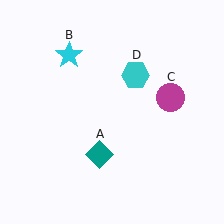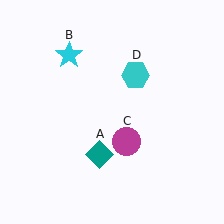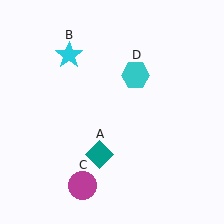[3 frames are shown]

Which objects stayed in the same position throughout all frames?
Teal diamond (object A) and cyan star (object B) and cyan hexagon (object D) remained stationary.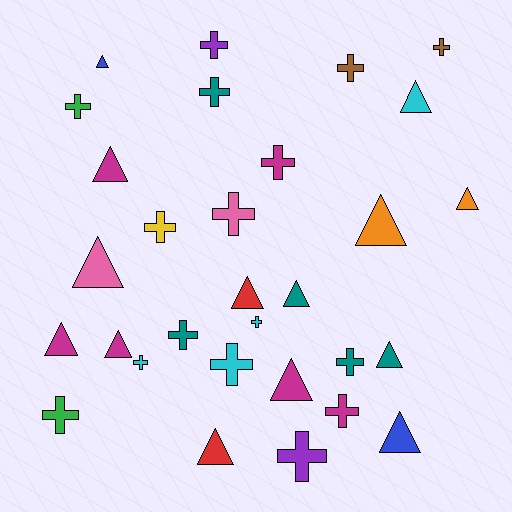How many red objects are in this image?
There are 2 red objects.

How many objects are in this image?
There are 30 objects.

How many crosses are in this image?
There are 16 crosses.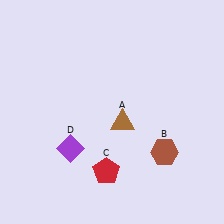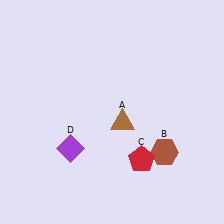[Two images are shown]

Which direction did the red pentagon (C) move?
The red pentagon (C) moved right.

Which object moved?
The red pentagon (C) moved right.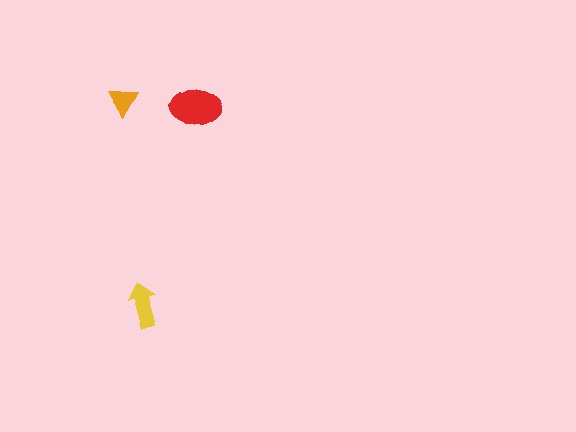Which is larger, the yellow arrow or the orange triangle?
The yellow arrow.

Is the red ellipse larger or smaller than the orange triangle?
Larger.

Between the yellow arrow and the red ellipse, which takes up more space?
The red ellipse.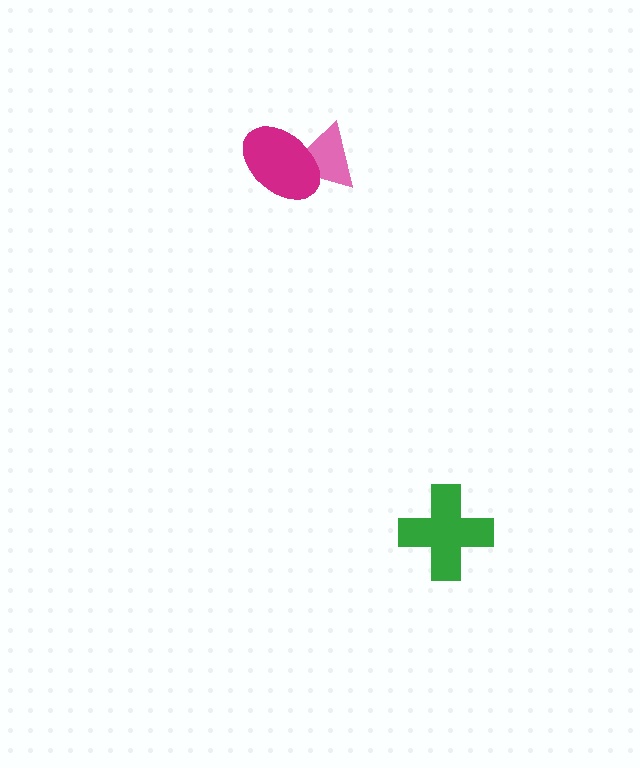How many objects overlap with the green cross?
0 objects overlap with the green cross.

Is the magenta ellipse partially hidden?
No, no other shape covers it.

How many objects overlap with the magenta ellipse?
1 object overlaps with the magenta ellipse.